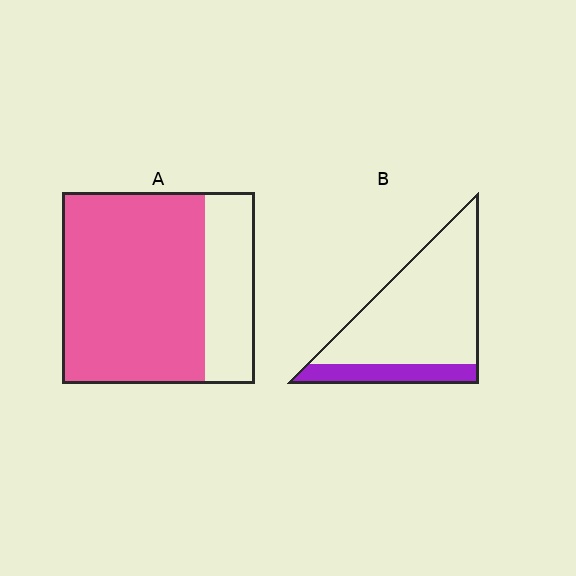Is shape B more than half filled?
No.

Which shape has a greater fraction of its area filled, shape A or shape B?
Shape A.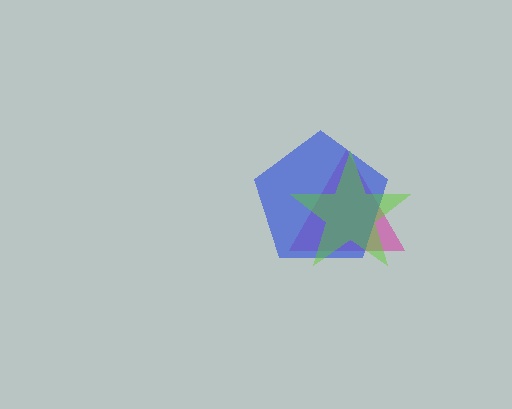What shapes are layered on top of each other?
The layered shapes are: a magenta triangle, a blue pentagon, a lime star.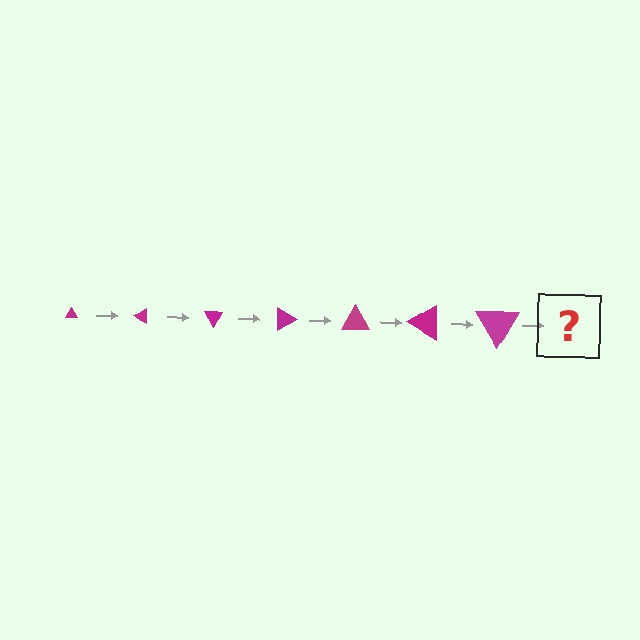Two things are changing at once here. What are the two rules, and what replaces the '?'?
The two rules are that the triangle grows larger each step and it rotates 30 degrees each step. The '?' should be a triangle, larger than the previous one and rotated 210 degrees from the start.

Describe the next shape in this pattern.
It should be a triangle, larger than the previous one and rotated 210 degrees from the start.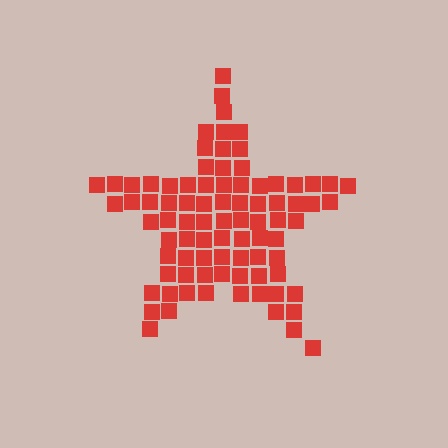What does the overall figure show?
The overall figure shows a star.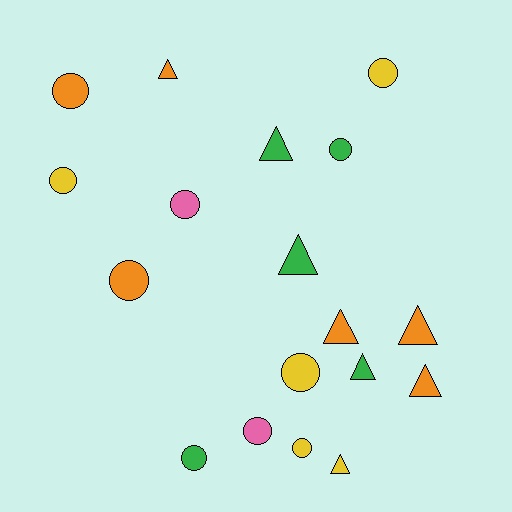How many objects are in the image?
There are 18 objects.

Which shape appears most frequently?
Circle, with 10 objects.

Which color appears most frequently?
Orange, with 6 objects.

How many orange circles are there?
There are 2 orange circles.